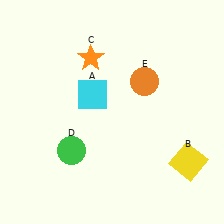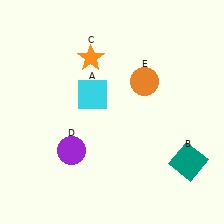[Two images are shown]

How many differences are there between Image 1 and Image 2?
There are 2 differences between the two images.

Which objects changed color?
B changed from yellow to teal. D changed from green to purple.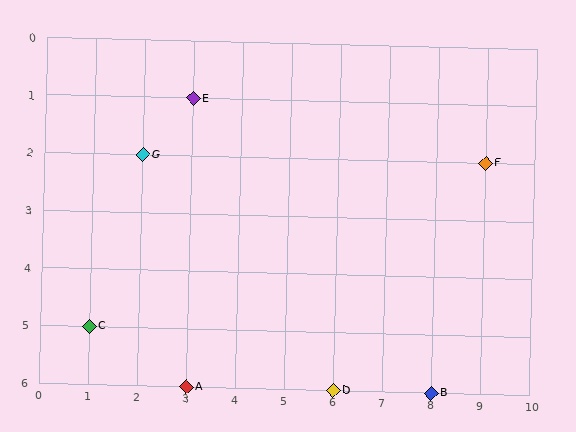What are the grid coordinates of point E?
Point E is at grid coordinates (3, 1).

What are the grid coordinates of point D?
Point D is at grid coordinates (6, 6).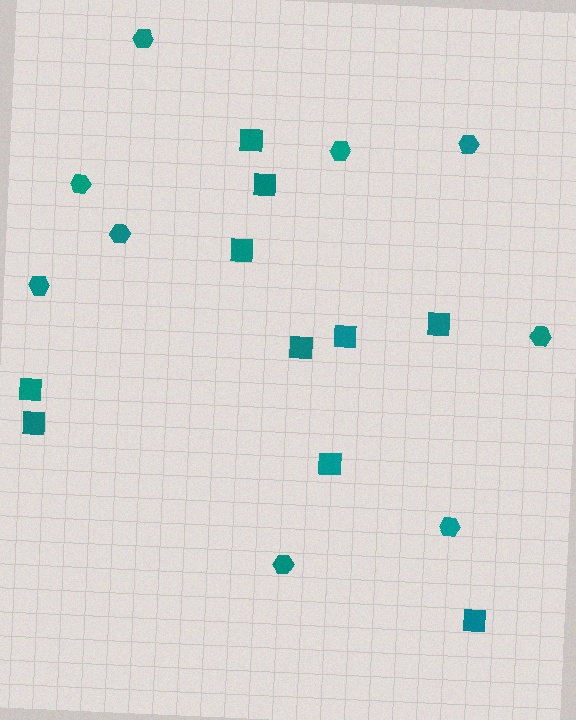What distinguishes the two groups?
There are 2 groups: one group of hexagons (9) and one group of squares (10).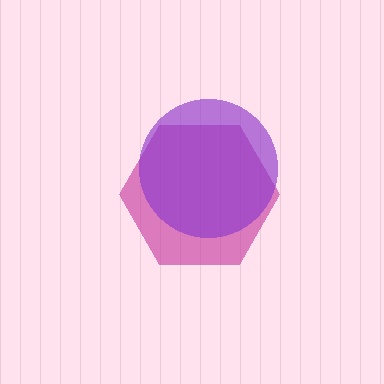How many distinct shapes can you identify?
There are 2 distinct shapes: a magenta hexagon, a purple circle.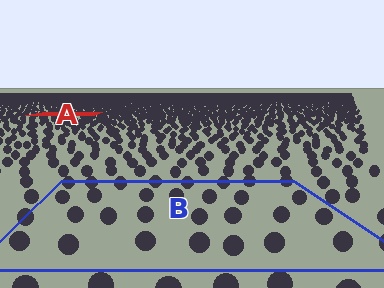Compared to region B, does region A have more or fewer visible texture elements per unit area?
Region A has more texture elements per unit area — they are packed more densely because it is farther away.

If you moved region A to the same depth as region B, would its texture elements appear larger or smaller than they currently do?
They would appear larger. At a closer depth, the same texture elements are projected at a bigger on-screen size.